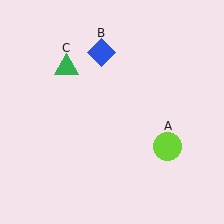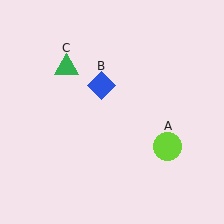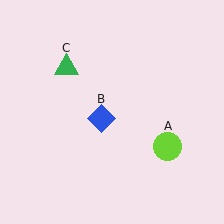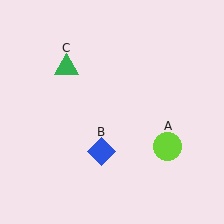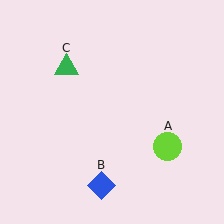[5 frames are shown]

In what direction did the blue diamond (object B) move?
The blue diamond (object B) moved down.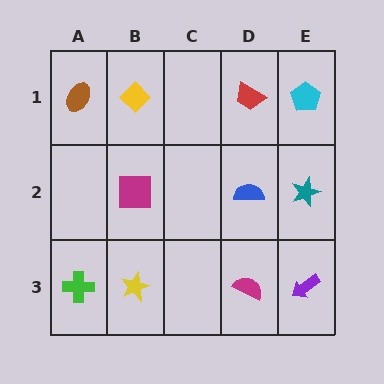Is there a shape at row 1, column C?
No, that cell is empty.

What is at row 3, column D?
A magenta semicircle.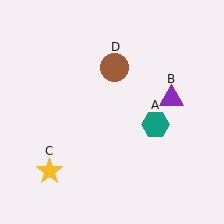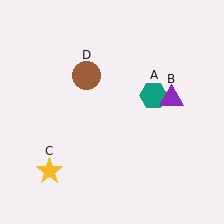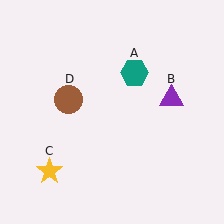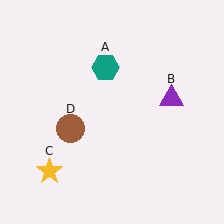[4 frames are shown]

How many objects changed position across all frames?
2 objects changed position: teal hexagon (object A), brown circle (object D).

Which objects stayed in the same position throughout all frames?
Purple triangle (object B) and yellow star (object C) remained stationary.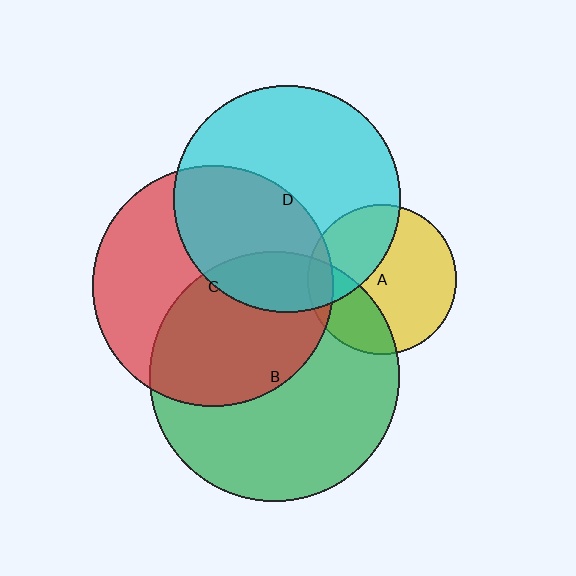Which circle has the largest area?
Circle B (green).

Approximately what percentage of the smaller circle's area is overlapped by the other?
Approximately 45%.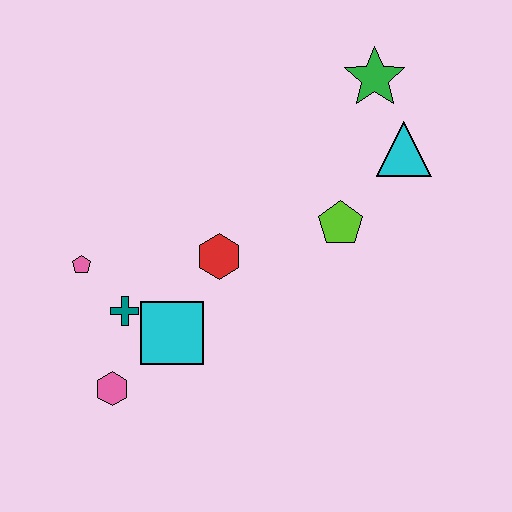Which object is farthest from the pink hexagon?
The green star is farthest from the pink hexagon.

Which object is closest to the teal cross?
The cyan square is closest to the teal cross.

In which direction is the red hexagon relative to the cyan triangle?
The red hexagon is to the left of the cyan triangle.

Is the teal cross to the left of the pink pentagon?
No